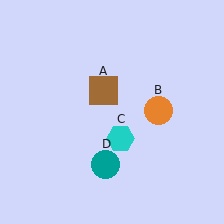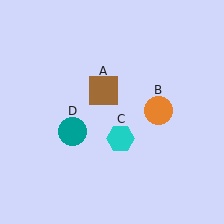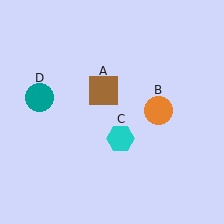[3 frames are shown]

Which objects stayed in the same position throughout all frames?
Brown square (object A) and orange circle (object B) and cyan hexagon (object C) remained stationary.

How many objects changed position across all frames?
1 object changed position: teal circle (object D).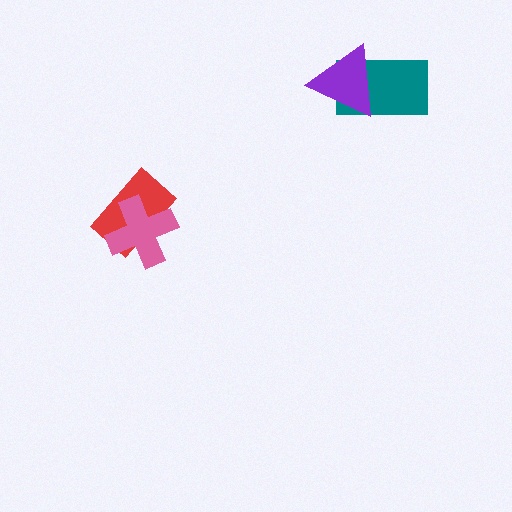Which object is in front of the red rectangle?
The pink cross is in front of the red rectangle.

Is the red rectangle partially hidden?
Yes, it is partially covered by another shape.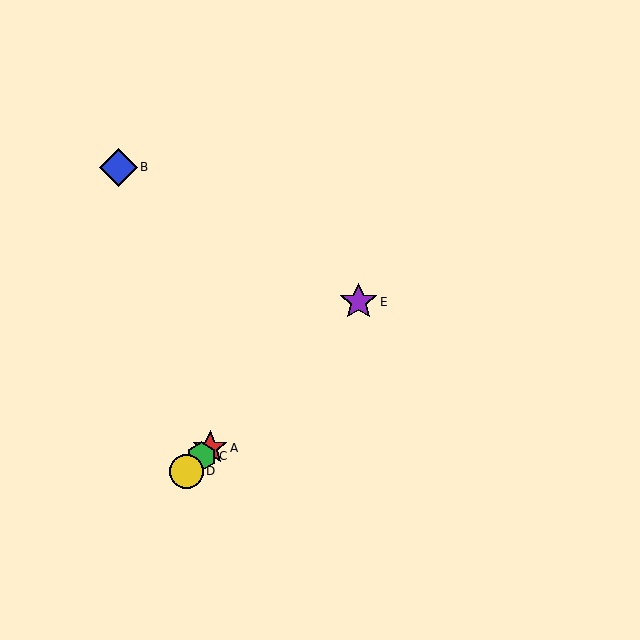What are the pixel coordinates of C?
Object C is at (201, 456).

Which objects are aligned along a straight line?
Objects A, C, D, E are aligned along a straight line.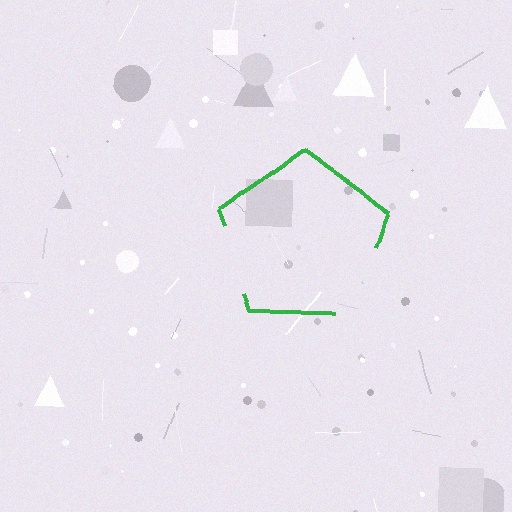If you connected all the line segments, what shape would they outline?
They would outline a pentagon.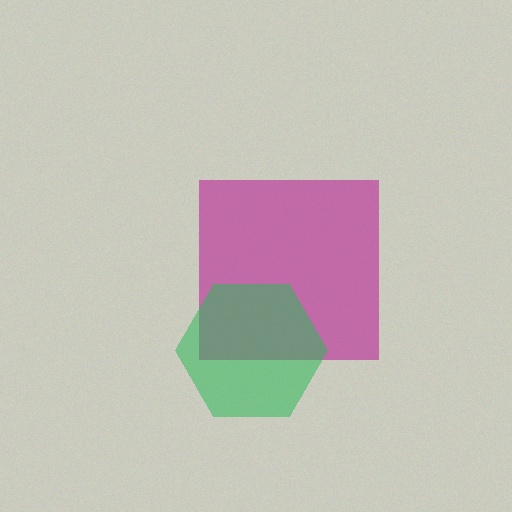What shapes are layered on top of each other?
The layered shapes are: a magenta square, a green hexagon.